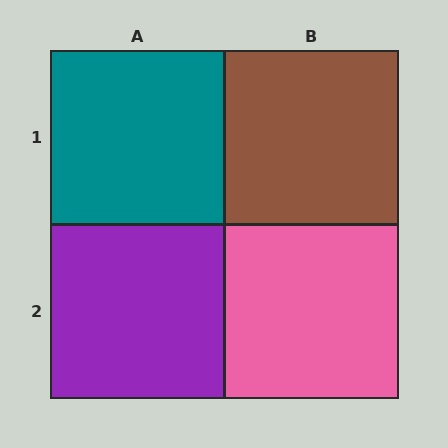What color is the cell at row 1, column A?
Teal.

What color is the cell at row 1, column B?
Brown.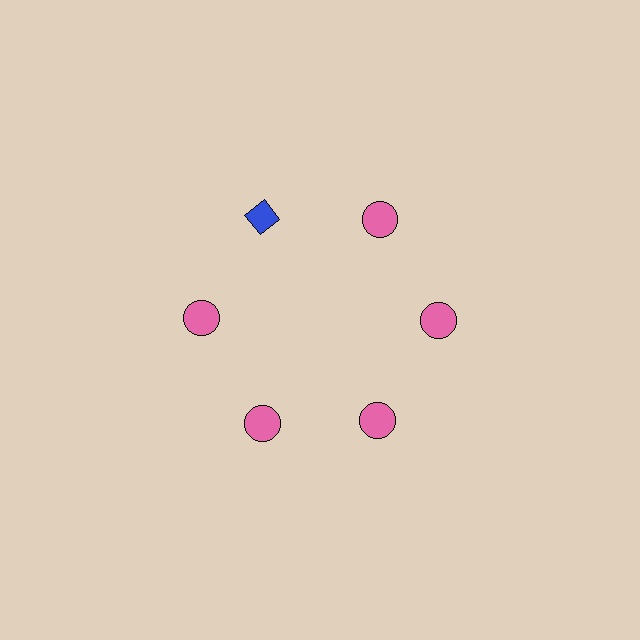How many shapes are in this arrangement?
There are 6 shapes arranged in a ring pattern.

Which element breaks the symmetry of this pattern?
The blue diamond at roughly the 11 o'clock position breaks the symmetry. All other shapes are pink circles.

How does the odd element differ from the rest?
It differs in both color (blue instead of pink) and shape (diamond instead of circle).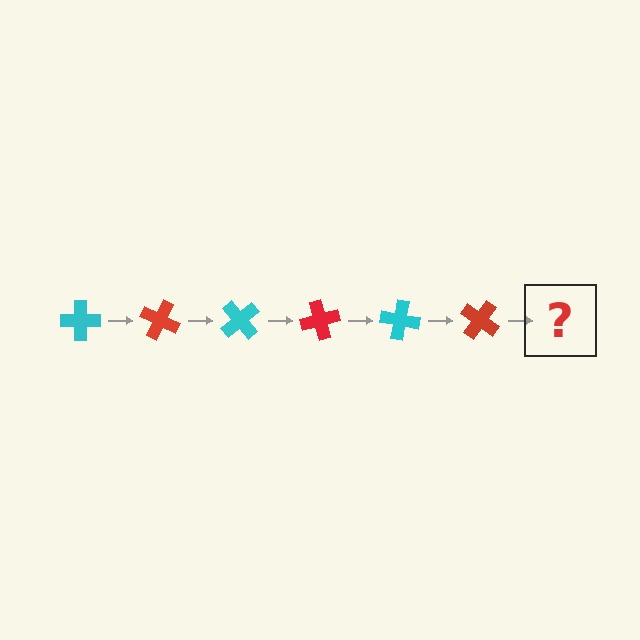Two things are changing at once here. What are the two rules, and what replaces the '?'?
The two rules are that it rotates 25 degrees each step and the color cycles through cyan and red. The '?' should be a cyan cross, rotated 150 degrees from the start.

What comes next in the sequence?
The next element should be a cyan cross, rotated 150 degrees from the start.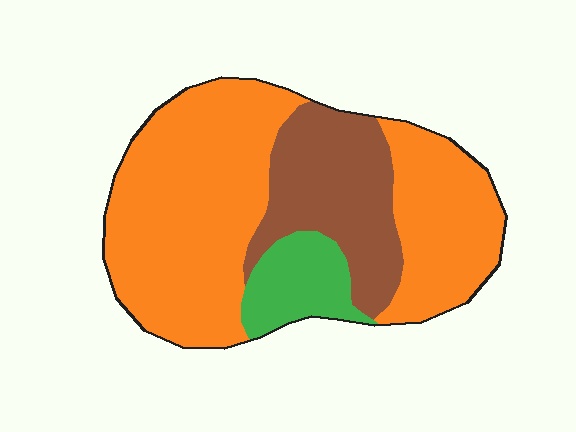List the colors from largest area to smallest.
From largest to smallest: orange, brown, green.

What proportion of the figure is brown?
Brown takes up about one quarter (1/4) of the figure.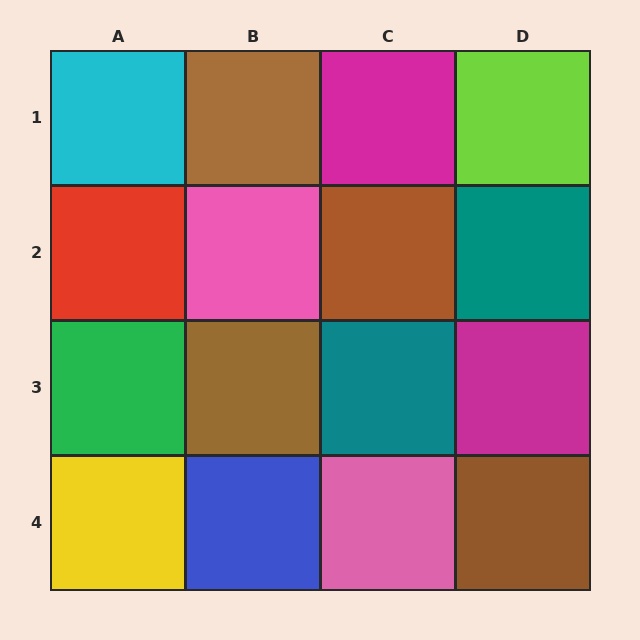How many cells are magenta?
2 cells are magenta.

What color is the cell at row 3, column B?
Brown.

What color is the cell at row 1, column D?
Lime.